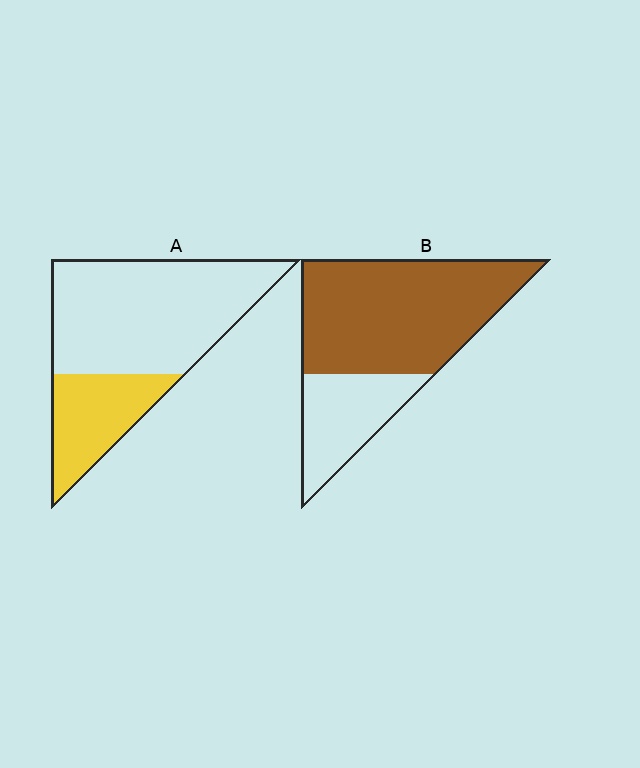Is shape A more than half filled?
No.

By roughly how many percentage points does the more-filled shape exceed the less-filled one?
By roughly 40 percentage points (B over A).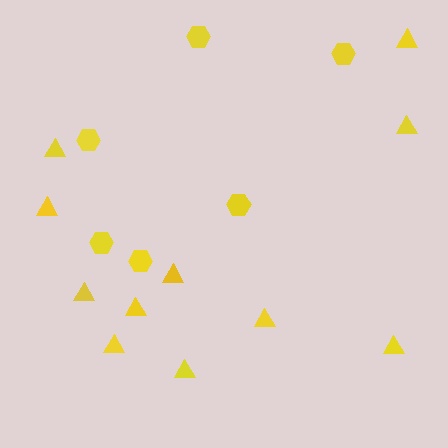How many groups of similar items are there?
There are 2 groups: one group of hexagons (6) and one group of triangles (11).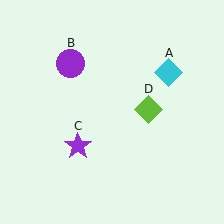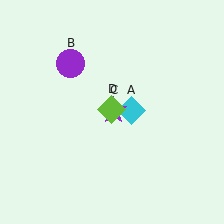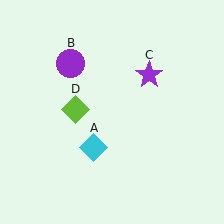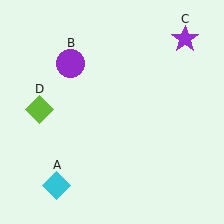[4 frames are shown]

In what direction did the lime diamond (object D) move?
The lime diamond (object D) moved left.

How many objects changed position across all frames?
3 objects changed position: cyan diamond (object A), purple star (object C), lime diamond (object D).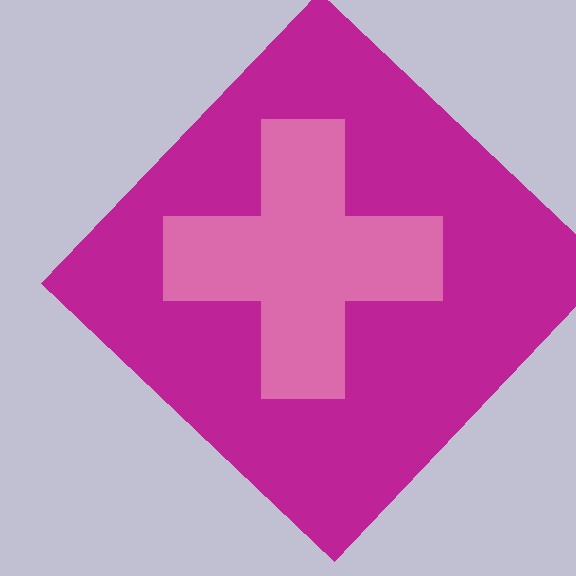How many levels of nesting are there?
2.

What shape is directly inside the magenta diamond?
The pink cross.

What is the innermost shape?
The pink cross.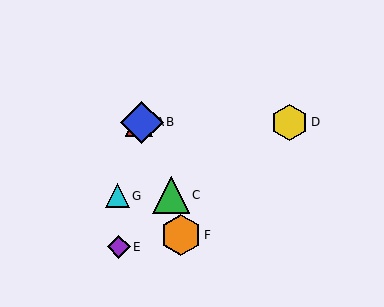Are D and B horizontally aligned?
Yes, both are at y≈122.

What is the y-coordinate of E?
Object E is at y≈247.